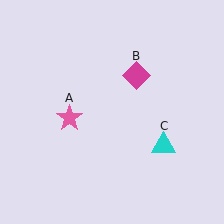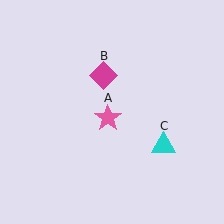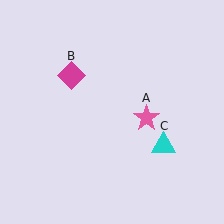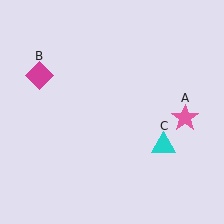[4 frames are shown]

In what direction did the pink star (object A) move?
The pink star (object A) moved right.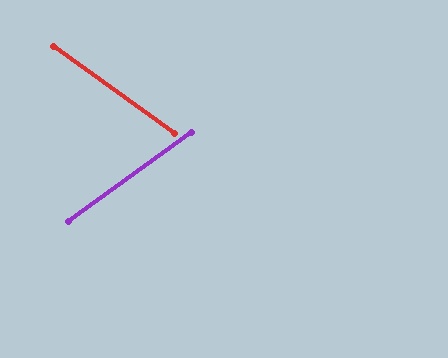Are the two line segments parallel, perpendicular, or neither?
Neither parallel nor perpendicular — they differ by about 71°.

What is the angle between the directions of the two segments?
Approximately 71 degrees.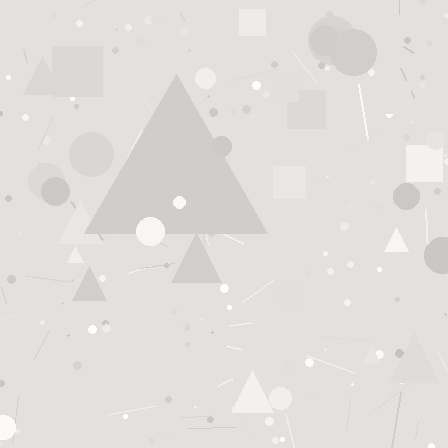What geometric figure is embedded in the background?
A triangle is embedded in the background.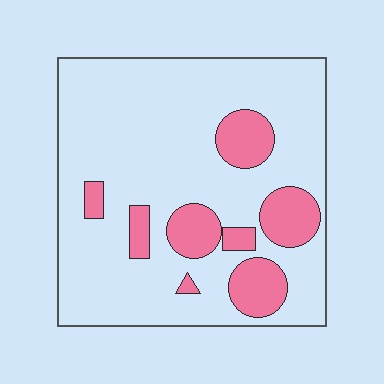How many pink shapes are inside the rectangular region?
8.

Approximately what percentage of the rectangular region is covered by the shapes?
Approximately 20%.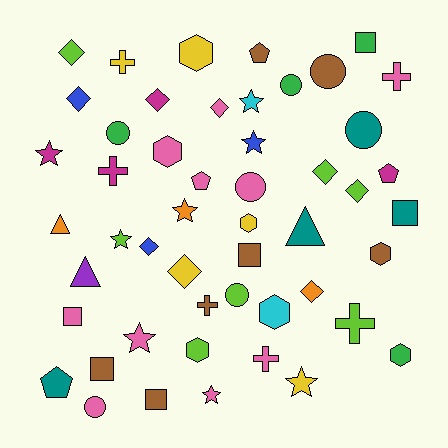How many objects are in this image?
There are 50 objects.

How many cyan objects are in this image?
There are 2 cyan objects.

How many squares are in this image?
There are 6 squares.